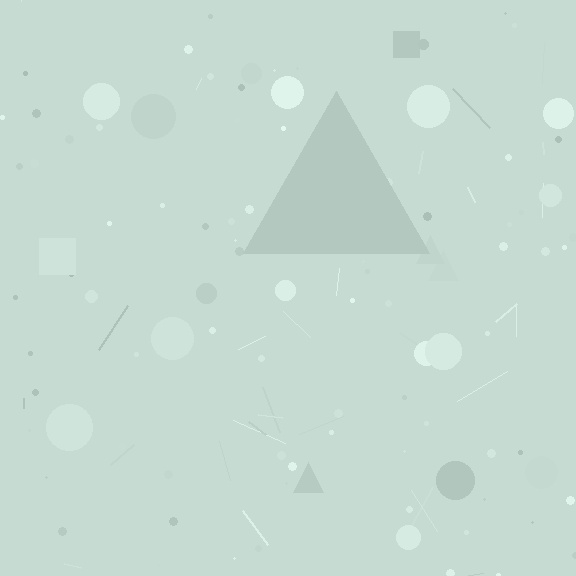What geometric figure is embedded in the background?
A triangle is embedded in the background.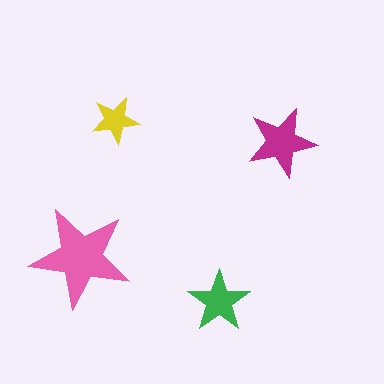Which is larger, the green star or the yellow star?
The green one.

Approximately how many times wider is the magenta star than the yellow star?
About 1.5 times wider.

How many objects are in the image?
There are 4 objects in the image.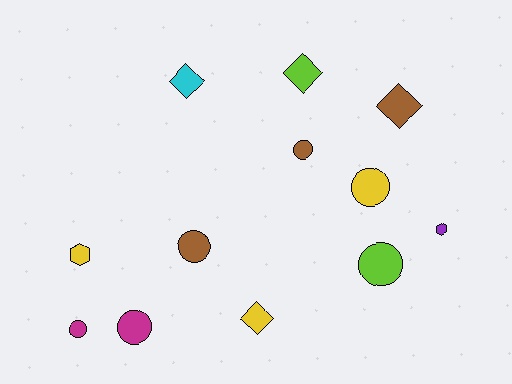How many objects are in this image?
There are 12 objects.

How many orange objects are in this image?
There are no orange objects.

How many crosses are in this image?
There are no crosses.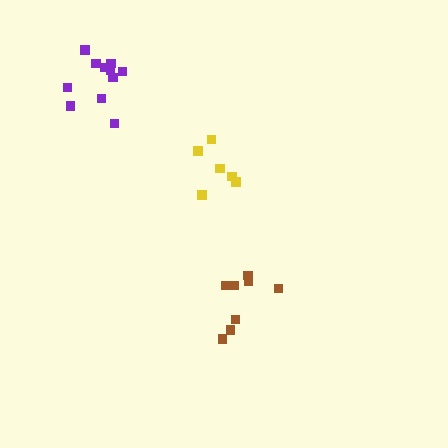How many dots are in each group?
Group 1: 11 dots, Group 2: 8 dots, Group 3: 6 dots (25 total).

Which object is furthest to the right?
The brown cluster is rightmost.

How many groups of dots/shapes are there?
There are 3 groups.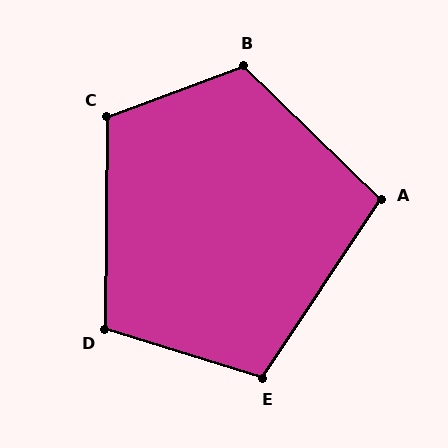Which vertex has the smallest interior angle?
A, at approximately 101 degrees.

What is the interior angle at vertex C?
Approximately 111 degrees (obtuse).